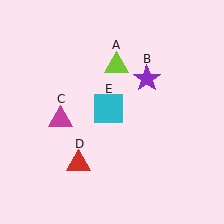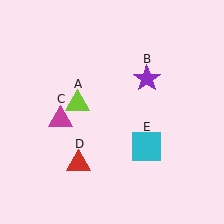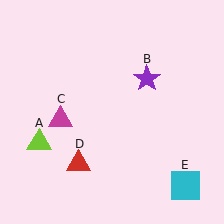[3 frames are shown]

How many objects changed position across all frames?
2 objects changed position: lime triangle (object A), cyan square (object E).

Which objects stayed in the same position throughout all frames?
Purple star (object B) and magenta triangle (object C) and red triangle (object D) remained stationary.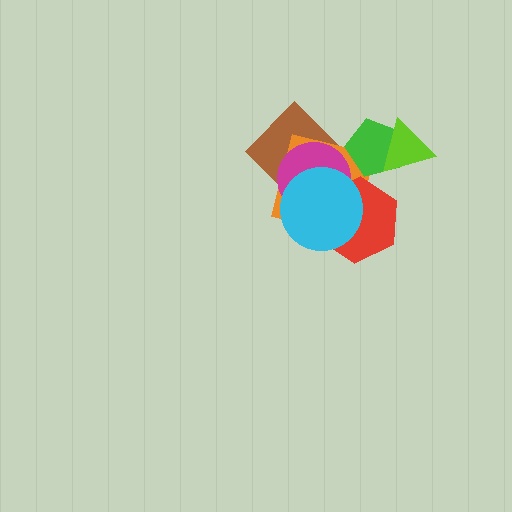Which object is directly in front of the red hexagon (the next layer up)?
The magenta circle is directly in front of the red hexagon.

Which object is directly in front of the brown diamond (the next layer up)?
The orange square is directly in front of the brown diamond.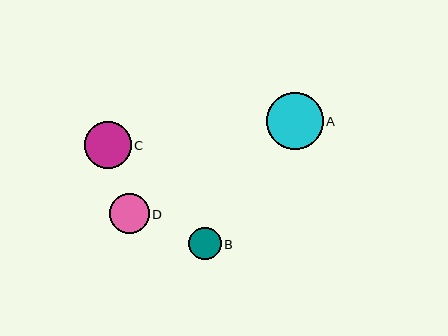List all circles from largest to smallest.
From largest to smallest: A, C, D, B.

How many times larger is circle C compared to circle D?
Circle C is approximately 1.2 times the size of circle D.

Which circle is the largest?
Circle A is the largest with a size of approximately 57 pixels.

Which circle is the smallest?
Circle B is the smallest with a size of approximately 33 pixels.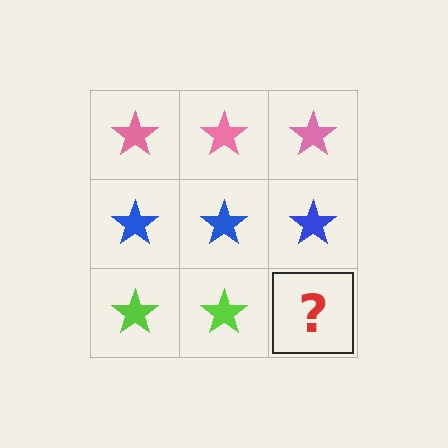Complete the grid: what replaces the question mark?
The question mark should be replaced with a lime star.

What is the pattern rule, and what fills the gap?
The rule is that each row has a consistent color. The gap should be filled with a lime star.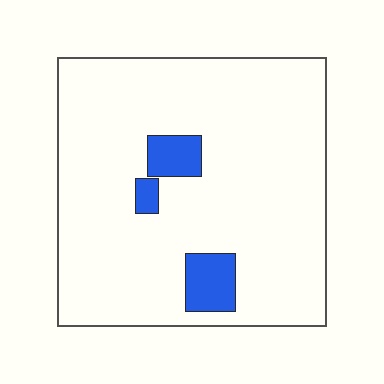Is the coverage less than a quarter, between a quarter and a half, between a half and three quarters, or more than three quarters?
Less than a quarter.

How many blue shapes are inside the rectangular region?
3.